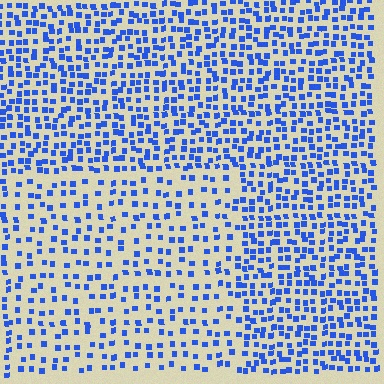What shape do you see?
I see a rectangle.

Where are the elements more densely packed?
The elements are more densely packed outside the rectangle boundary.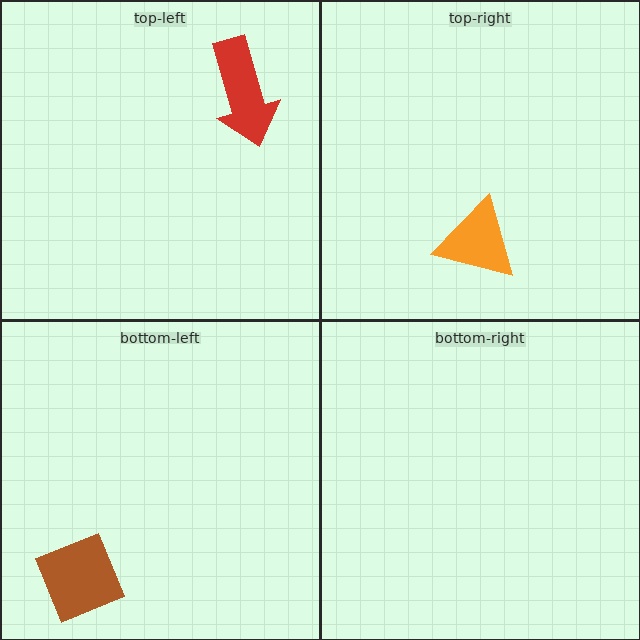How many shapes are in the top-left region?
1.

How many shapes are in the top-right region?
1.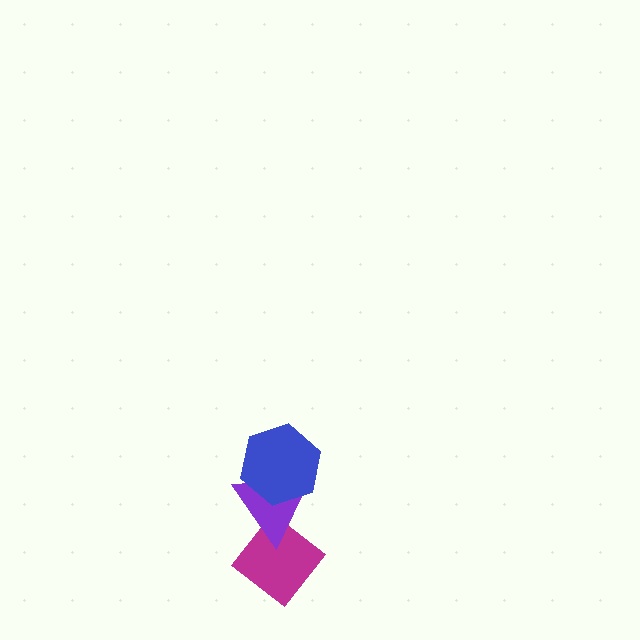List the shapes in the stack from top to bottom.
From top to bottom: the blue hexagon, the purple triangle, the magenta diamond.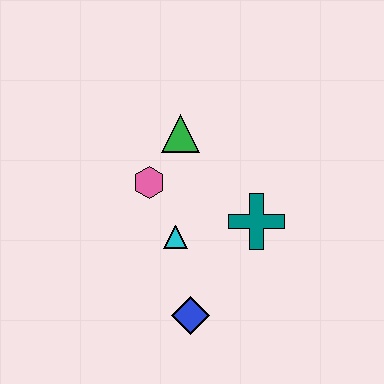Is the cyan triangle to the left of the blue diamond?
Yes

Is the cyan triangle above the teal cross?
No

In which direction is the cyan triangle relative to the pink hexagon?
The cyan triangle is below the pink hexagon.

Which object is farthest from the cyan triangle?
The green triangle is farthest from the cyan triangle.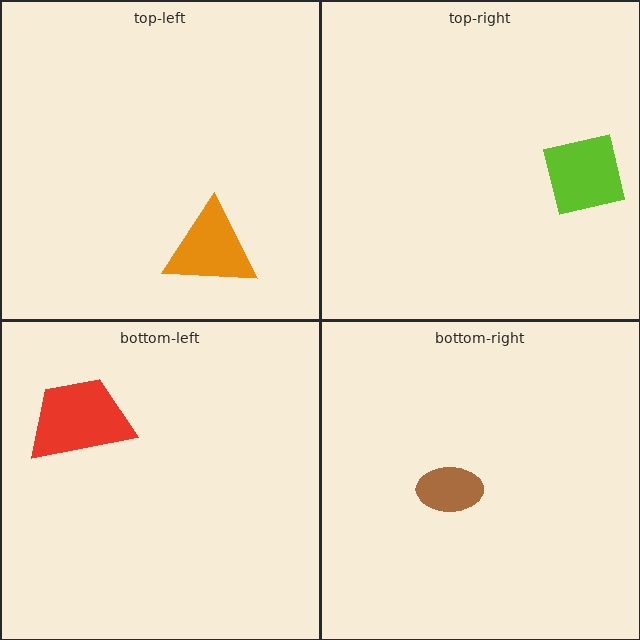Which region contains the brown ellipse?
The bottom-right region.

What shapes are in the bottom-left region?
The red trapezoid.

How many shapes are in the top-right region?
1.